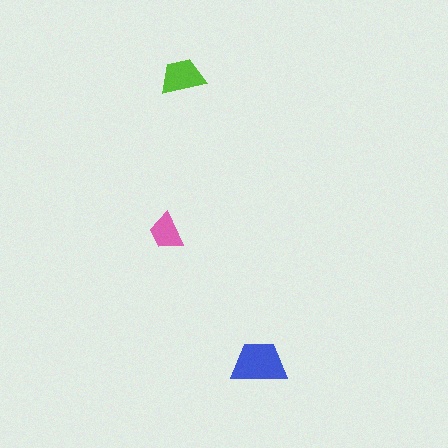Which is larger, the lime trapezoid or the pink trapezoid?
The lime one.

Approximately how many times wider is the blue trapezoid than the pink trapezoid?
About 1.5 times wider.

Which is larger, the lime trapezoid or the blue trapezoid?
The blue one.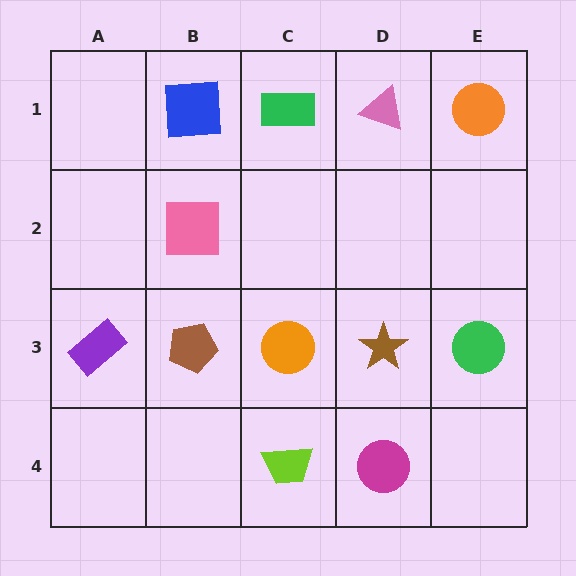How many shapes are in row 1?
4 shapes.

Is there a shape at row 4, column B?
No, that cell is empty.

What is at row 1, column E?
An orange circle.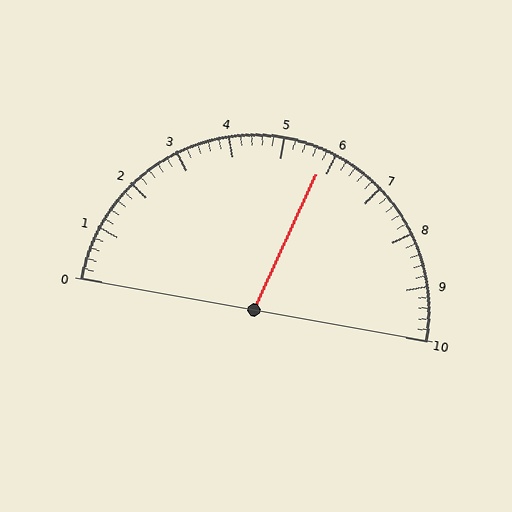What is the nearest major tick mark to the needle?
The nearest major tick mark is 6.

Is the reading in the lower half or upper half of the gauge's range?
The reading is in the upper half of the range (0 to 10).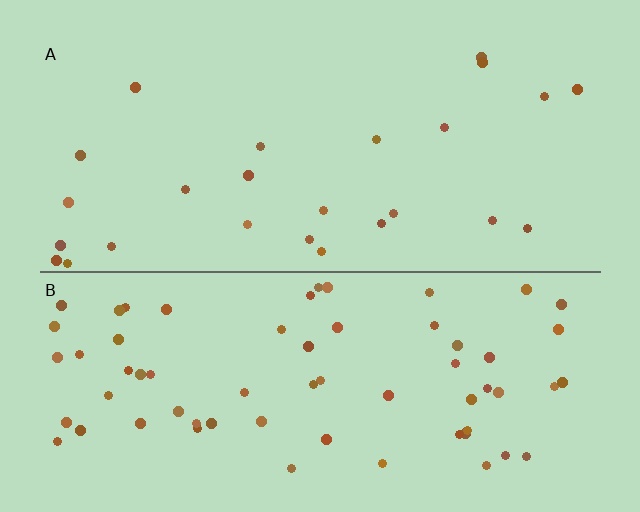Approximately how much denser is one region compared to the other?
Approximately 2.6× — region B over region A.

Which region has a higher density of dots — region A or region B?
B (the bottom).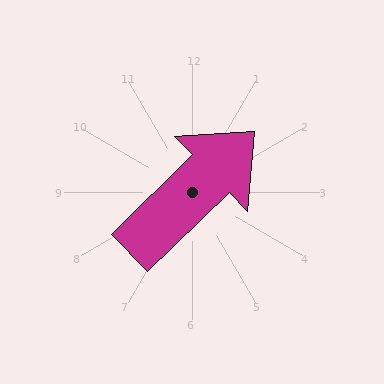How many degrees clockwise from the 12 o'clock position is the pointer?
Approximately 46 degrees.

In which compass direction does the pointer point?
Northeast.